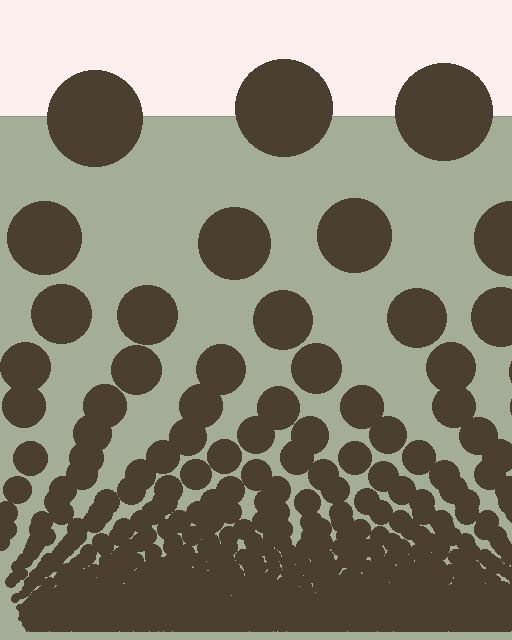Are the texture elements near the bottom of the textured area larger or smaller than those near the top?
Smaller. The gradient is inverted — elements near the bottom are smaller and denser.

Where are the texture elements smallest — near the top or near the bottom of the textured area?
Near the bottom.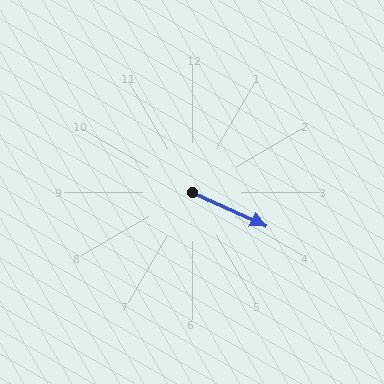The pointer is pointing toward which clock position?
Roughly 4 o'clock.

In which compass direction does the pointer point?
Southeast.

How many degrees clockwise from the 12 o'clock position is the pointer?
Approximately 115 degrees.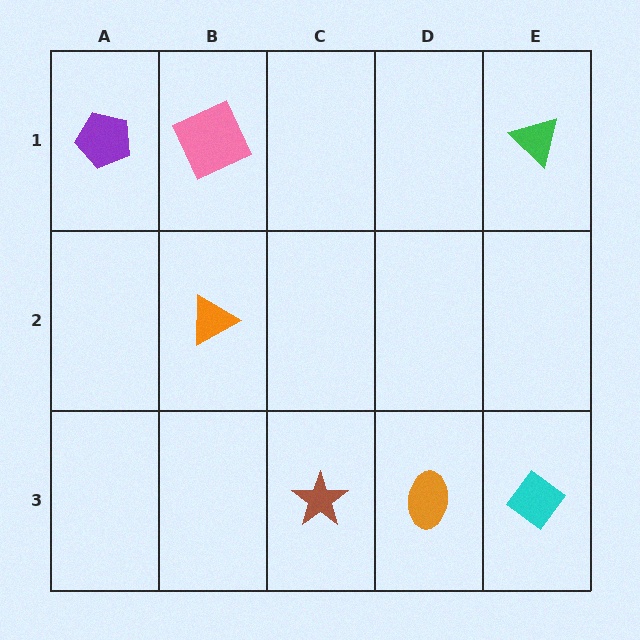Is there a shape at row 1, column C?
No, that cell is empty.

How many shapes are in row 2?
1 shape.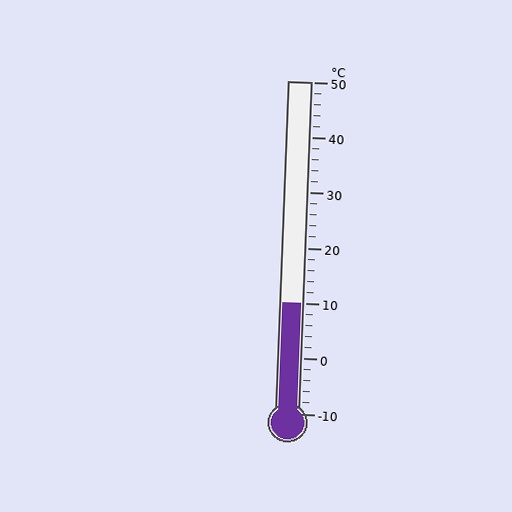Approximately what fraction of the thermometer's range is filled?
The thermometer is filled to approximately 35% of its range.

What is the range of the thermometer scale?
The thermometer scale ranges from -10°C to 50°C.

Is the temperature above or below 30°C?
The temperature is below 30°C.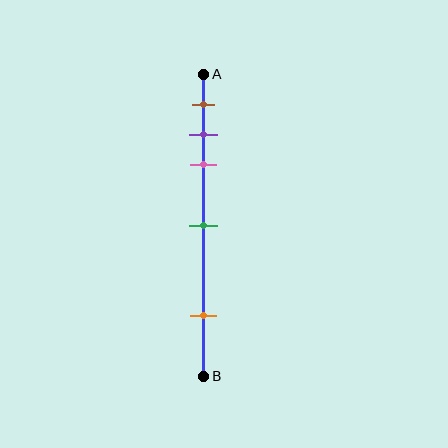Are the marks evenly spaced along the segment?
No, the marks are not evenly spaced.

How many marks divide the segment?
There are 5 marks dividing the segment.